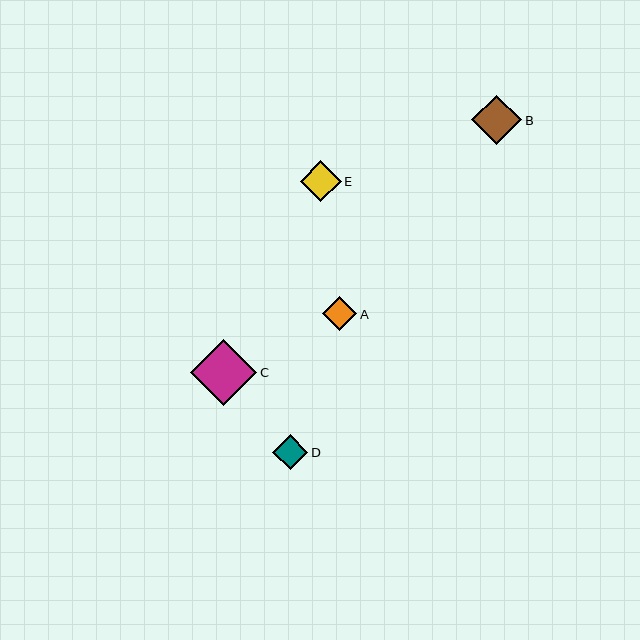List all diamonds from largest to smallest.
From largest to smallest: C, B, E, D, A.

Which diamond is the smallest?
Diamond A is the smallest with a size of approximately 34 pixels.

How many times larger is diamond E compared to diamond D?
Diamond E is approximately 1.2 times the size of diamond D.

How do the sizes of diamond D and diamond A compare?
Diamond D and diamond A are approximately the same size.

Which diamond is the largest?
Diamond C is the largest with a size of approximately 66 pixels.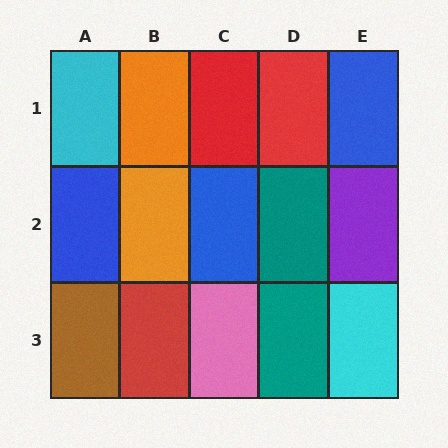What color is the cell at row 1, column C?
Red.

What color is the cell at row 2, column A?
Blue.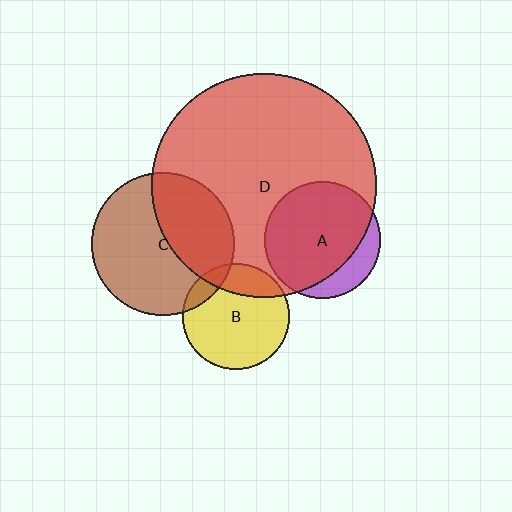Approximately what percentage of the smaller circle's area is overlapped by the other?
Approximately 20%.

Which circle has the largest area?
Circle D (red).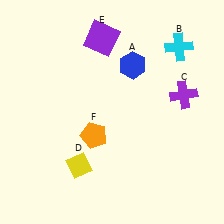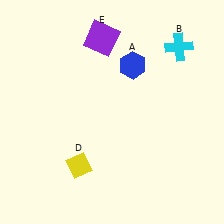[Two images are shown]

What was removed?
The orange pentagon (F), the purple cross (C) were removed in Image 2.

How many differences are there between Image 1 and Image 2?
There are 2 differences between the two images.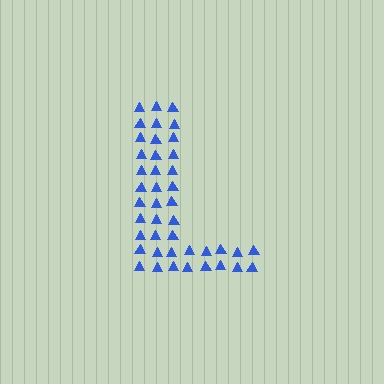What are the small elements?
The small elements are triangles.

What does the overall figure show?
The overall figure shows the letter L.